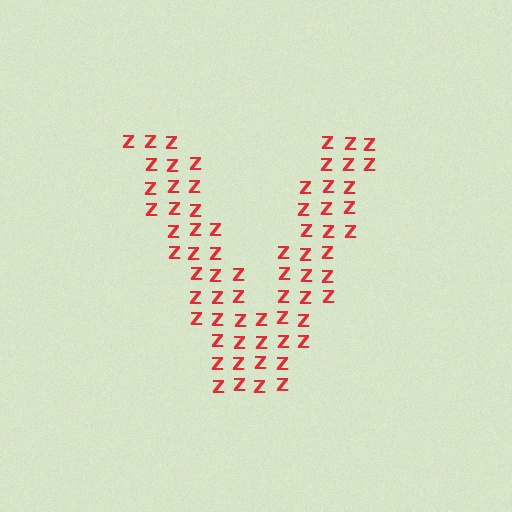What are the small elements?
The small elements are letter Z's.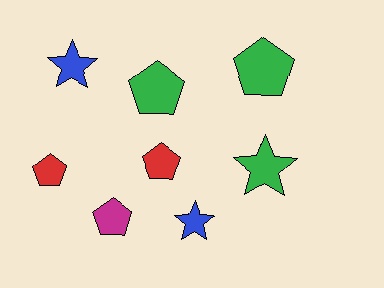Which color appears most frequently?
Green, with 3 objects.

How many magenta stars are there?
There are no magenta stars.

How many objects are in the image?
There are 8 objects.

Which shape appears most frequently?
Pentagon, with 5 objects.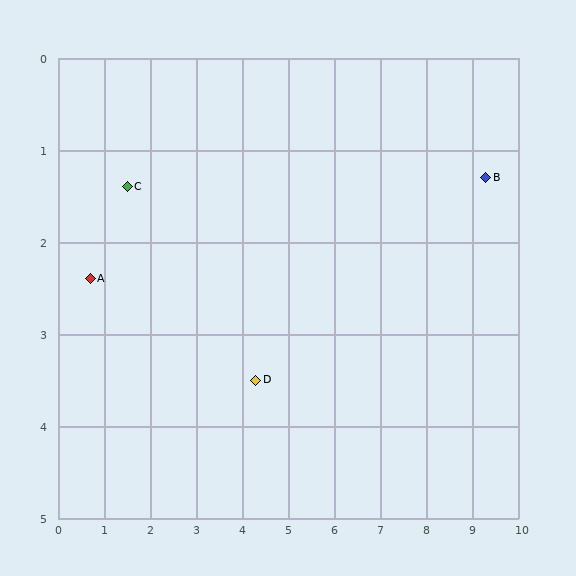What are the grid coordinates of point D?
Point D is at approximately (4.3, 3.5).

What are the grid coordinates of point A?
Point A is at approximately (0.7, 2.4).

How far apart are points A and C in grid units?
Points A and C are about 1.3 grid units apart.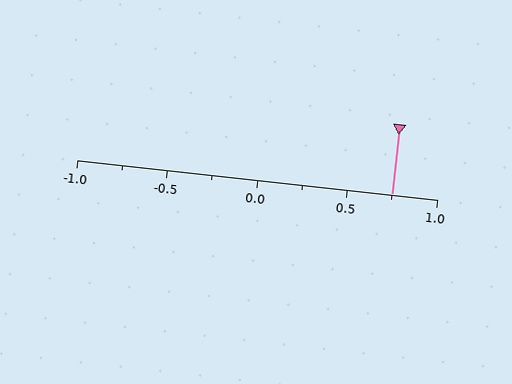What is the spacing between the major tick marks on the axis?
The major ticks are spaced 0.5 apart.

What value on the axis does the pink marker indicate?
The marker indicates approximately 0.75.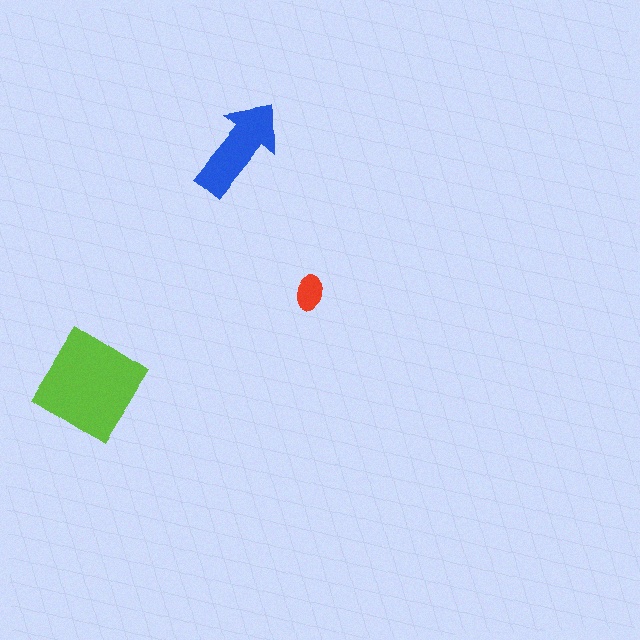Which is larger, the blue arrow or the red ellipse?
The blue arrow.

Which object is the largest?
The lime diamond.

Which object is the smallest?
The red ellipse.